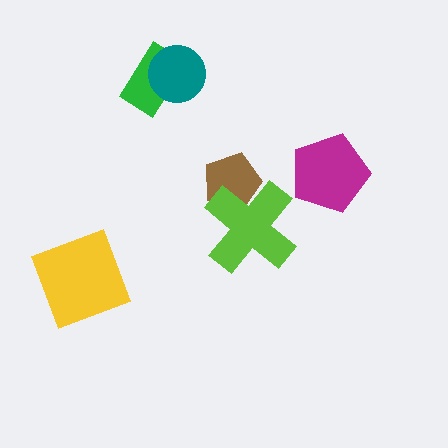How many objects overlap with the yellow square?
0 objects overlap with the yellow square.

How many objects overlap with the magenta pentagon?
0 objects overlap with the magenta pentagon.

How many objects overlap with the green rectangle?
1 object overlaps with the green rectangle.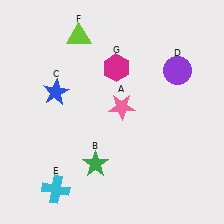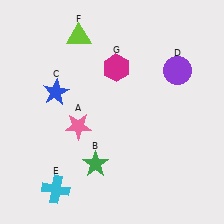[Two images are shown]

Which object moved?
The pink star (A) moved left.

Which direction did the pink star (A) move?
The pink star (A) moved left.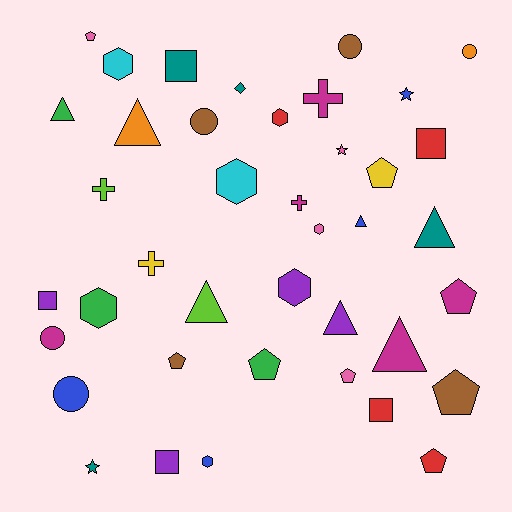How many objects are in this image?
There are 40 objects.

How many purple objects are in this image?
There are 4 purple objects.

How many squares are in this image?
There are 5 squares.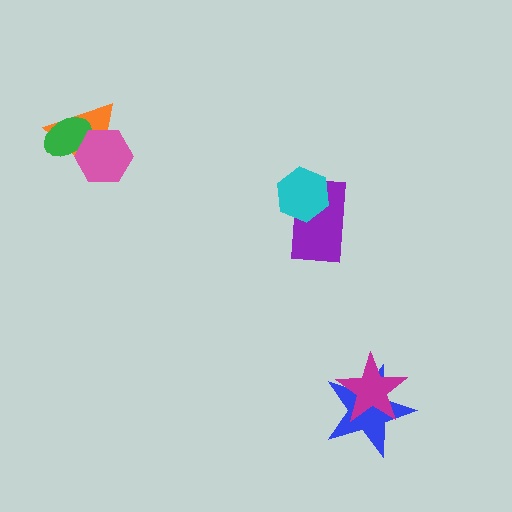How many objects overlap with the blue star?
1 object overlaps with the blue star.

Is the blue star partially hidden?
Yes, it is partially covered by another shape.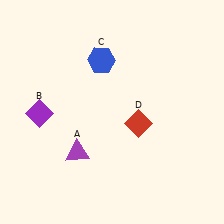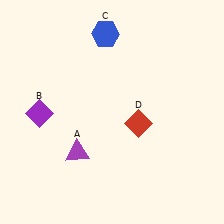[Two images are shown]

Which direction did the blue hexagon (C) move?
The blue hexagon (C) moved up.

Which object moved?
The blue hexagon (C) moved up.